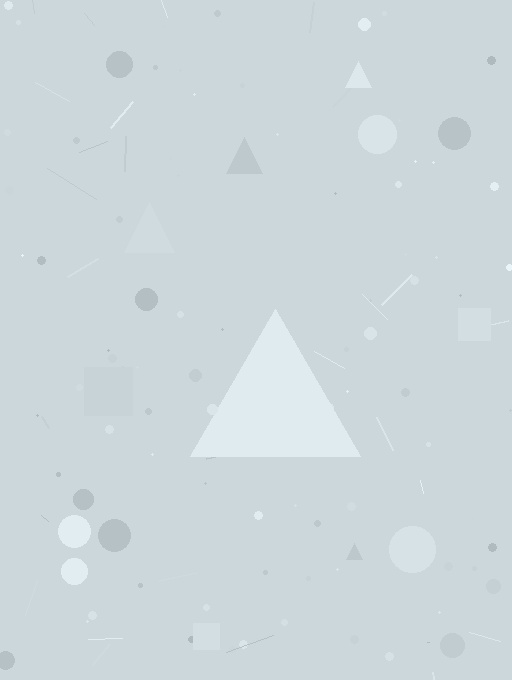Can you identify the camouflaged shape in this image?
The camouflaged shape is a triangle.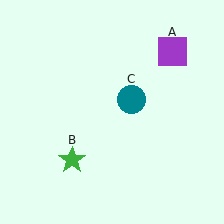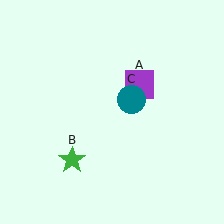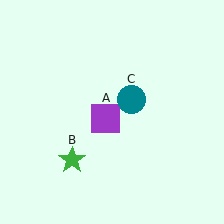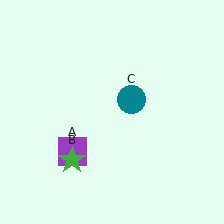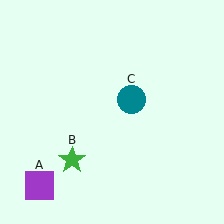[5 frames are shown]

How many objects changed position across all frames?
1 object changed position: purple square (object A).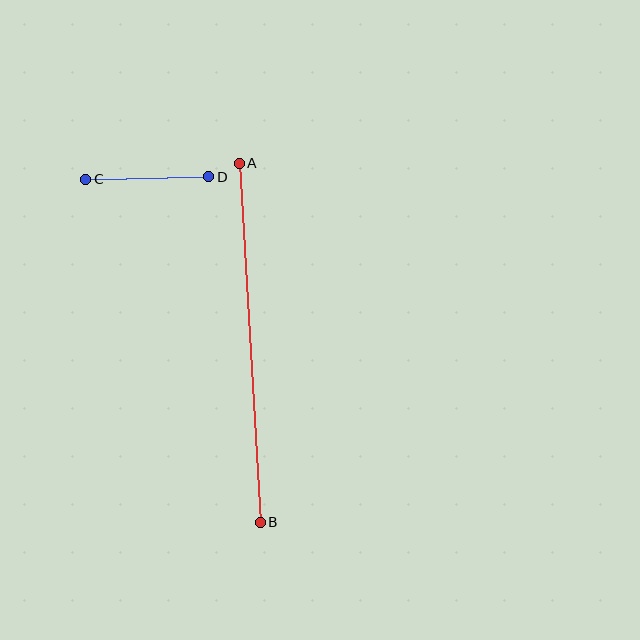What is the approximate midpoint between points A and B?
The midpoint is at approximately (250, 343) pixels.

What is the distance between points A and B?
The distance is approximately 360 pixels.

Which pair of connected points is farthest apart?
Points A and B are farthest apart.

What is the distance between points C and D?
The distance is approximately 123 pixels.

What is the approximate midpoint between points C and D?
The midpoint is at approximately (147, 178) pixels.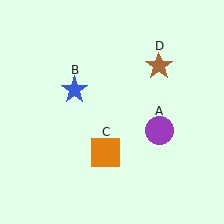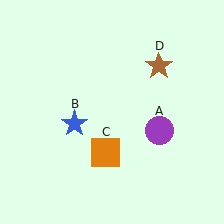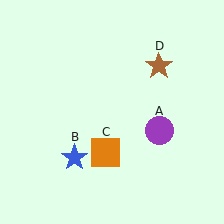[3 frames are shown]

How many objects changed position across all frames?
1 object changed position: blue star (object B).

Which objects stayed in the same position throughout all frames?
Purple circle (object A) and orange square (object C) and brown star (object D) remained stationary.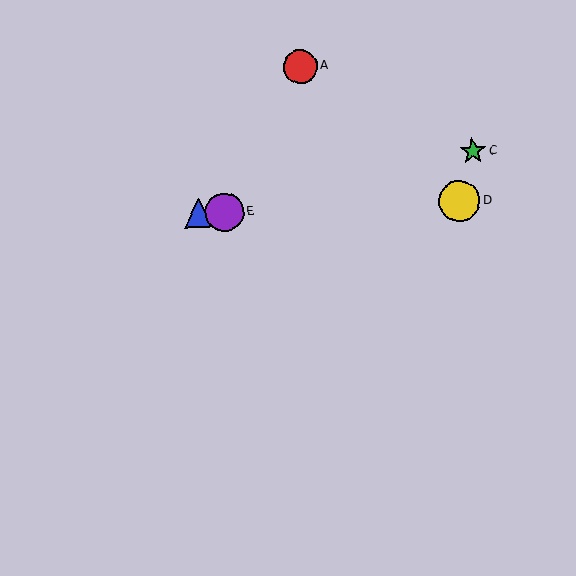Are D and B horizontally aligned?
Yes, both are at y≈201.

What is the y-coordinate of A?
Object A is at y≈67.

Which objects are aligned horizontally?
Objects B, D, E are aligned horizontally.